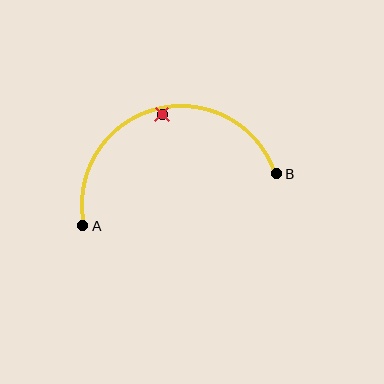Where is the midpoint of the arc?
The arc midpoint is the point on the curve farthest from the straight line joining A and B. It sits above that line.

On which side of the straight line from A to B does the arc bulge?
The arc bulges above the straight line connecting A and B.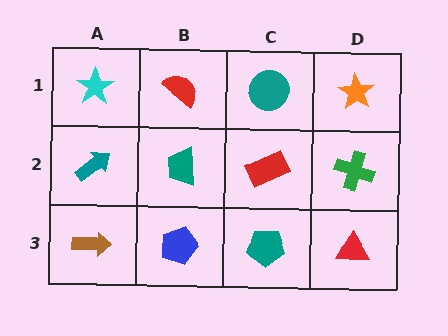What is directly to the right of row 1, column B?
A teal circle.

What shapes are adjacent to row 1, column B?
A teal trapezoid (row 2, column B), a cyan star (row 1, column A), a teal circle (row 1, column C).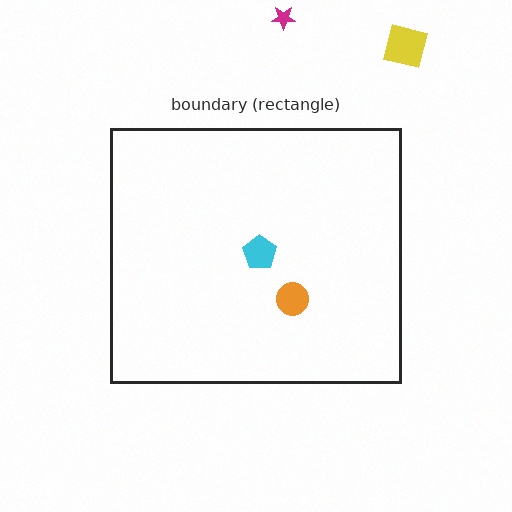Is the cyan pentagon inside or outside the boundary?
Inside.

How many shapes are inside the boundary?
2 inside, 2 outside.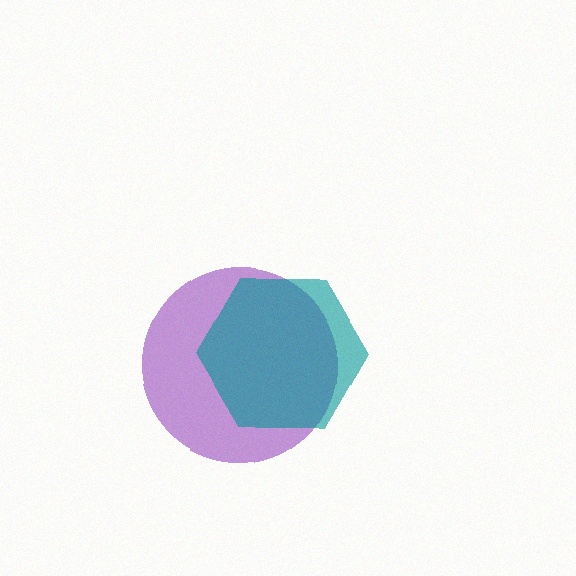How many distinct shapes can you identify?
There are 2 distinct shapes: a purple circle, a teal hexagon.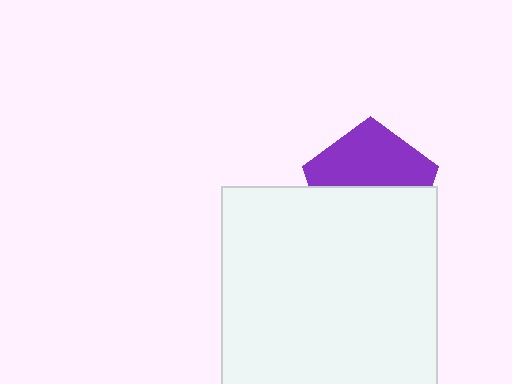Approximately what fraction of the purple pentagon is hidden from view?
Roughly 52% of the purple pentagon is hidden behind the white square.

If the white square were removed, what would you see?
You would see the complete purple pentagon.